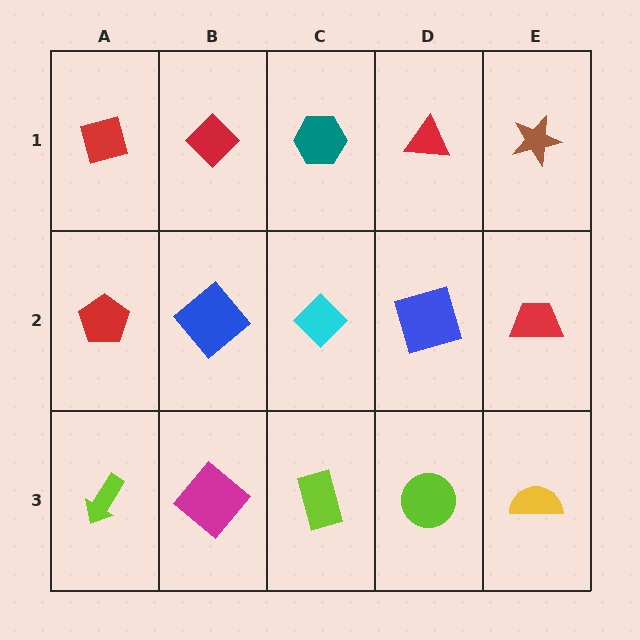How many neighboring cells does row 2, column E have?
3.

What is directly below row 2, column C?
A lime rectangle.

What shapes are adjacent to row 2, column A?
A red diamond (row 1, column A), a lime arrow (row 3, column A), a blue diamond (row 2, column B).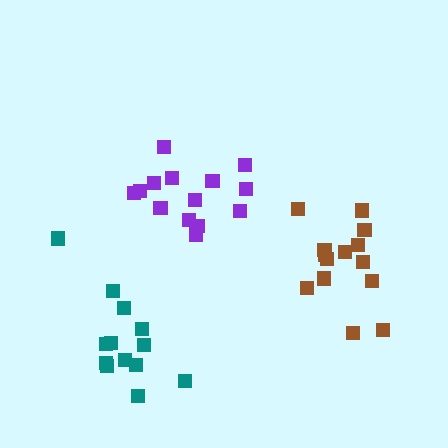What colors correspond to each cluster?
The clusters are colored: teal, purple, brown.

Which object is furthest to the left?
The teal cluster is leftmost.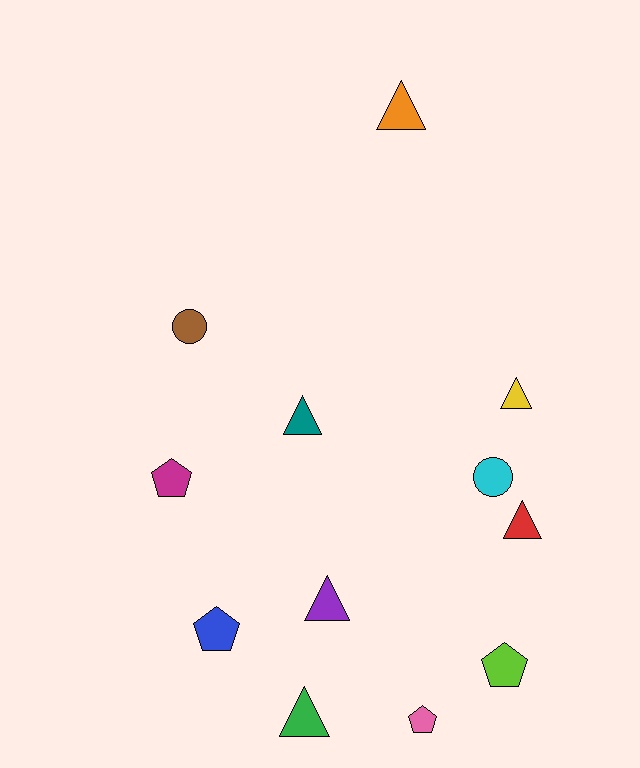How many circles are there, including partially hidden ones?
There are 2 circles.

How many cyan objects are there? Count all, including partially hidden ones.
There is 1 cyan object.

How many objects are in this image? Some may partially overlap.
There are 12 objects.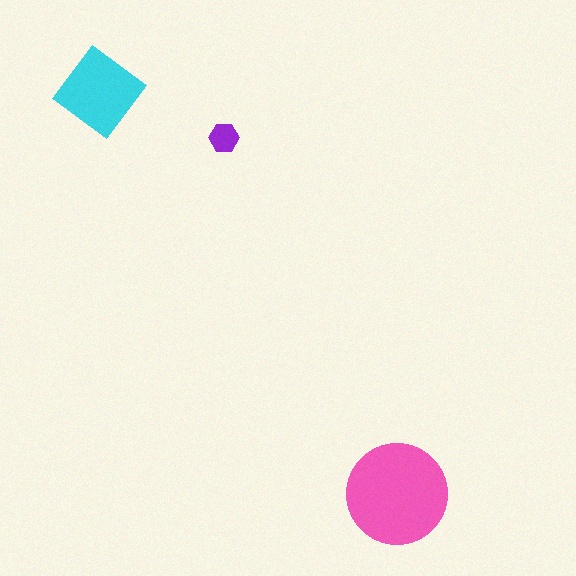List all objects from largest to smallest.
The pink circle, the cyan diamond, the purple hexagon.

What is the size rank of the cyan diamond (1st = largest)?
2nd.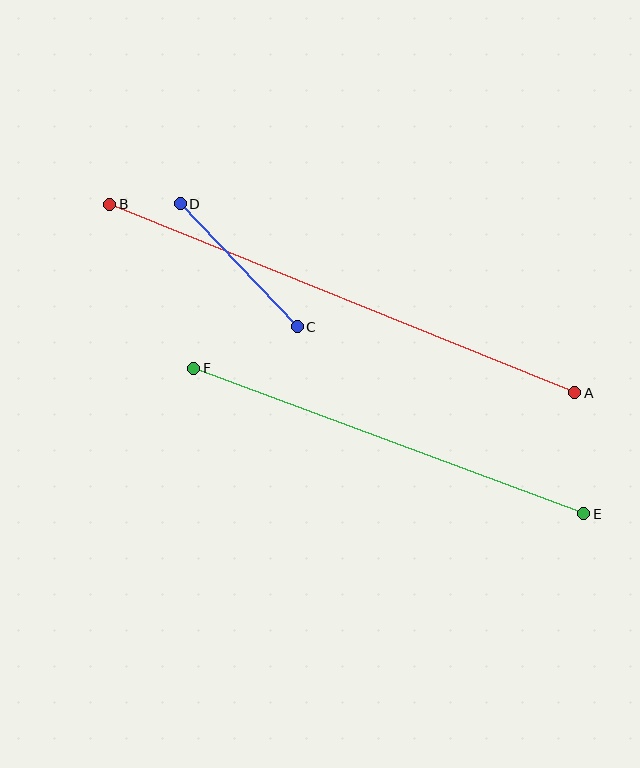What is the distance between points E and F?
The distance is approximately 417 pixels.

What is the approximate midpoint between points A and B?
The midpoint is at approximately (342, 299) pixels.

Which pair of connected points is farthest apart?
Points A and B are farthest apart.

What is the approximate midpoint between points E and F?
The midpoint is at approximately (389, 441) pixels.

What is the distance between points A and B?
The distance is approximately 502 pixels.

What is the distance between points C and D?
The distance is approximately 170 pixels.